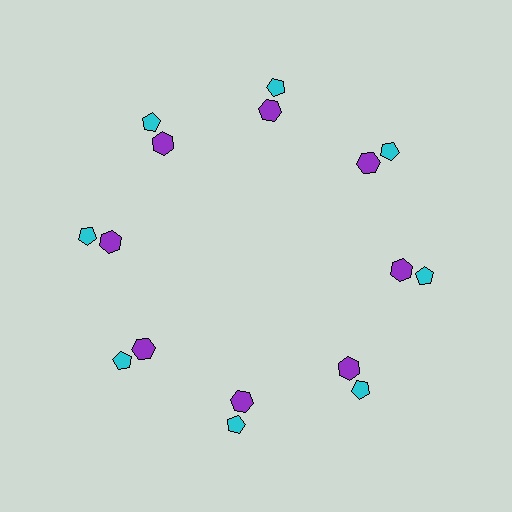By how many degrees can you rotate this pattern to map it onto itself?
The pattern maps onto itself every 45 degrees of rotation.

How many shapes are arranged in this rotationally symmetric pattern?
There are 16 shapes, arranged in 8 groups of 2.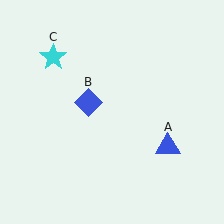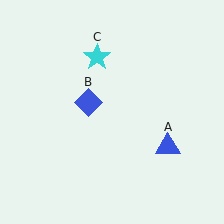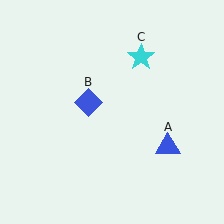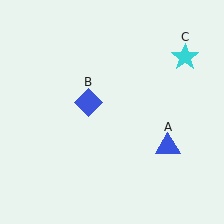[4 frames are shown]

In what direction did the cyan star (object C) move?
The cyan star (object C) moved right.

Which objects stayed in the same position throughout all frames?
Blue triangle (object A) and blue diamond (object B) remained stationary.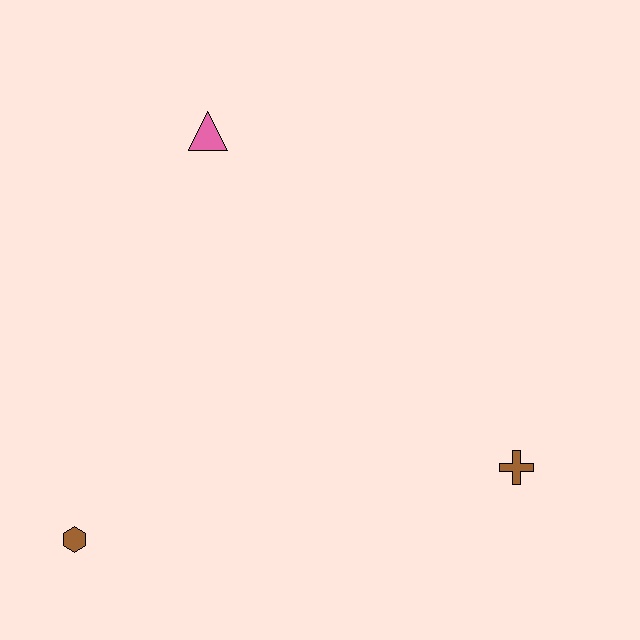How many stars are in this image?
There are no stars.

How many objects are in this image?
There are 3 objects.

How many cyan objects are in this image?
There are no cyan objects.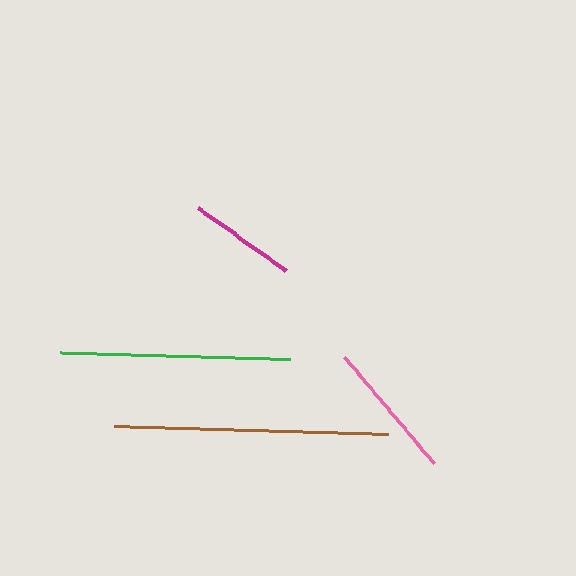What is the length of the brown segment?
The brown segment is approximately 273 pixels long.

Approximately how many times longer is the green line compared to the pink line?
The green line is approximately 1.7 times the length of the pink line.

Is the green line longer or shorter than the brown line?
The brown line is longer than the green line.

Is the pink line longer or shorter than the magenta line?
The pink line is longer than the magenta line.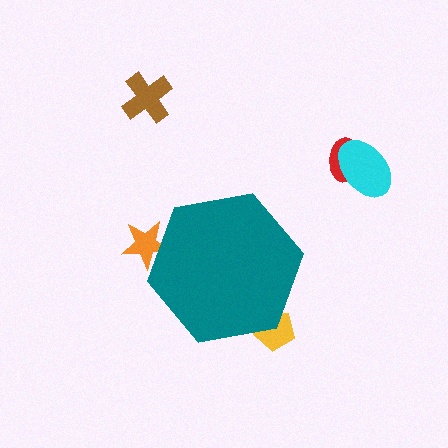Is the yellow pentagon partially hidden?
Yes, the yellow pentagon is partially hidden behind the teal hexagon.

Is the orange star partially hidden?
Yes, the orange star is partially hidden behind the teal hexagon.